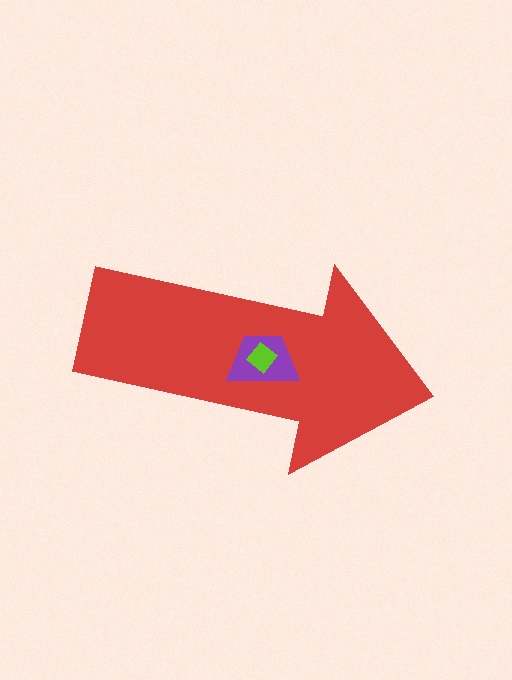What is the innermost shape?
The lime diamond.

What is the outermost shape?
The red arrow.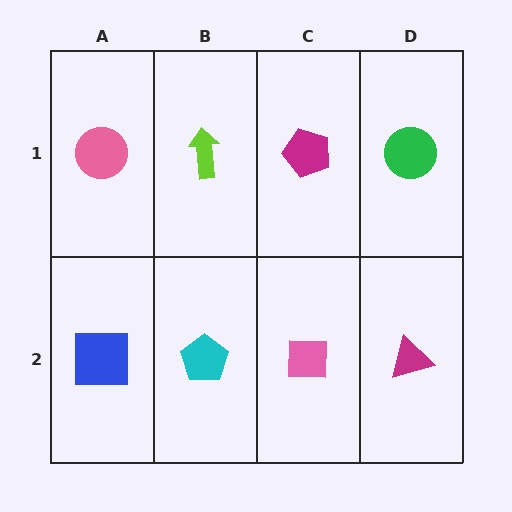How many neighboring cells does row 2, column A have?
2.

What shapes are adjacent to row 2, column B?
A lime arrow (row 1, column B), a blue square (row 2, column A), a pink square (row 2, column C).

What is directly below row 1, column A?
A blue square.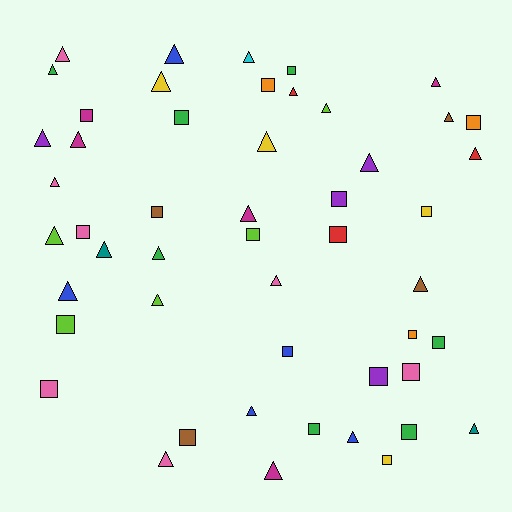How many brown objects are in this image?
There are 4 brown objects.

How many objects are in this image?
There are 50 objects.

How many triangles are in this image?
There are 28 triangles.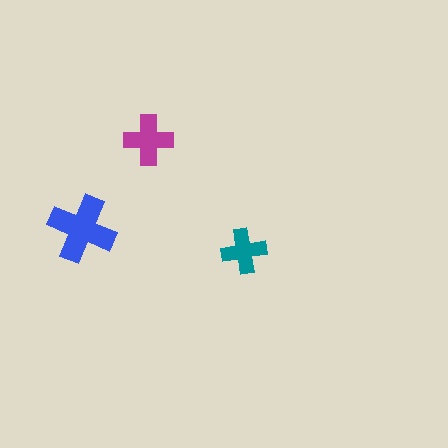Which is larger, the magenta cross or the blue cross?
The blue one.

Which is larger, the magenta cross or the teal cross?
The magenta one.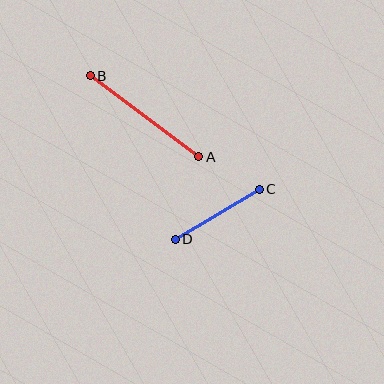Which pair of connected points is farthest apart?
Points A and B are farthest apart.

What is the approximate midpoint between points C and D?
The midpoint is at approximately (217, 214) pixels.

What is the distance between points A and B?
The distance is approximately 135 pixels.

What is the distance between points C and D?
The distance is approximately 98 pixels.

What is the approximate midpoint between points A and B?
The midpoint is at approximately (145, 116) pixels.